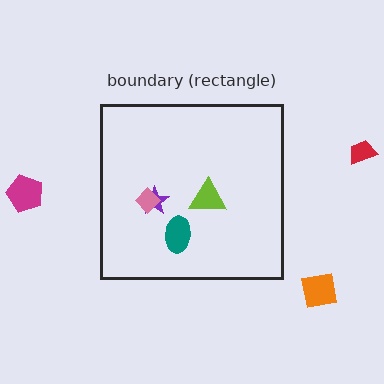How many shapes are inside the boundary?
4 inside, 3 outside.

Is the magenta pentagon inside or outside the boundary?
Outside.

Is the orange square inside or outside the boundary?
Outside.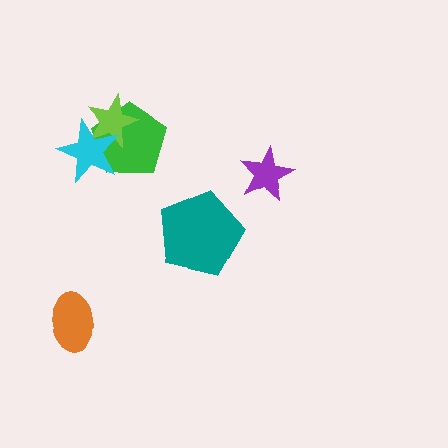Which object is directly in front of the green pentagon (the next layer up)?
The lime star is directly in front of the green pentagon.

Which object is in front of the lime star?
The cyan star is in front of the lime star.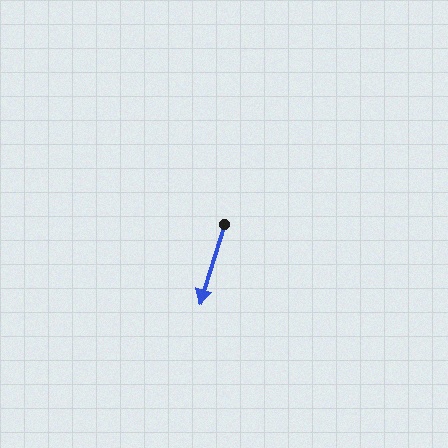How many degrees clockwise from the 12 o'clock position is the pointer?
Approximately 197 degrees.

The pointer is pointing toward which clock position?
Roughly 7 o'clock.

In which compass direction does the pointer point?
South.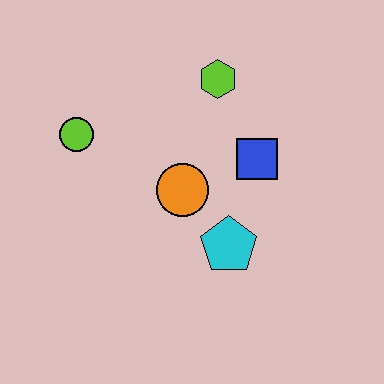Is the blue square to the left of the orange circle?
No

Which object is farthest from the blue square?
The lime circle is farthest from the blue square.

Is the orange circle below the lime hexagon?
Yes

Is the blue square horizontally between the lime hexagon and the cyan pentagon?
No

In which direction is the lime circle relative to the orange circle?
The lime circle is to the left of the orange circle.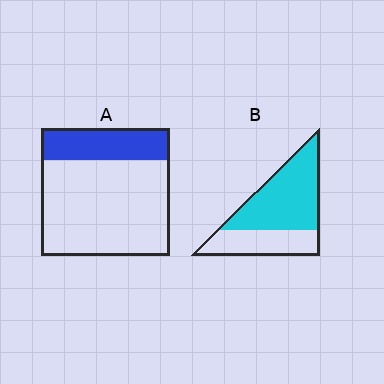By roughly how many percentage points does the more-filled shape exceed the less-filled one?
By roughly 40 percentage points (B over A).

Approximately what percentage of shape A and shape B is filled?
A is approximately 25% and B is approximately 65%.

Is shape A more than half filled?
No.